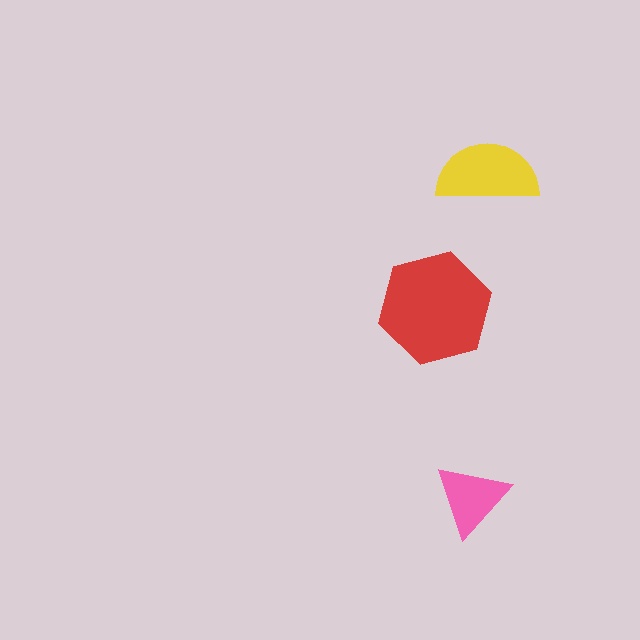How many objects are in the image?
There are 3 objects in the image.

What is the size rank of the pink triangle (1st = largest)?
3rd.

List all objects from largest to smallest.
The red hexagon, the yellow semicircle, the pink triangle.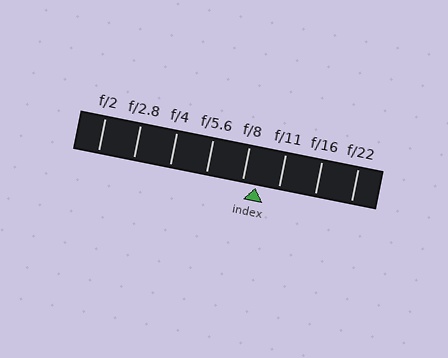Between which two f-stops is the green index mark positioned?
The index mark is between f/8 and f/11.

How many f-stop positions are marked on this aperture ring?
There are 8 f-stop positions marked.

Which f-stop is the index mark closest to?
The index mark is closest to f/8.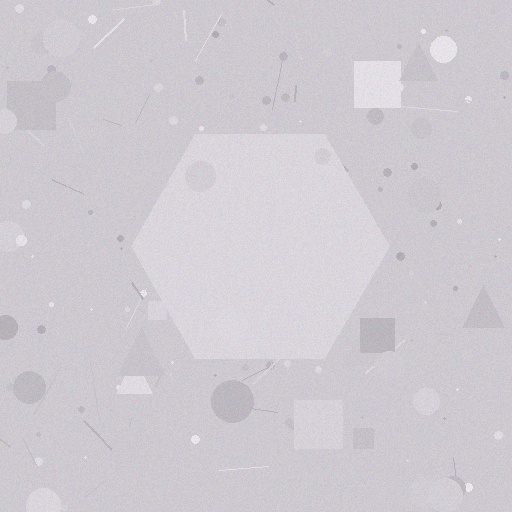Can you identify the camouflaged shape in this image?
The camouflaged shape is a hexagon.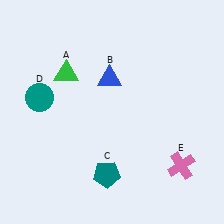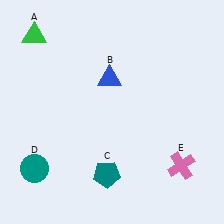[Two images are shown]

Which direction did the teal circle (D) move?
The teal circle (D) moved down.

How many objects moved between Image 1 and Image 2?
2 objects moved between the two images.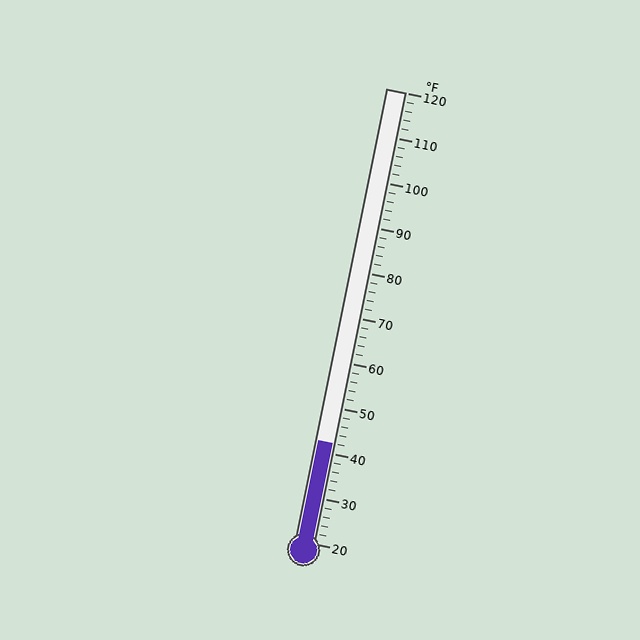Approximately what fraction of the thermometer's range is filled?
The thermometer is filled to approximately 20% of its range.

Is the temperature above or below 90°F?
The temperature is below 90°F.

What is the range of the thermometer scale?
The thermometer scale ranges from 20°F to 120°F.